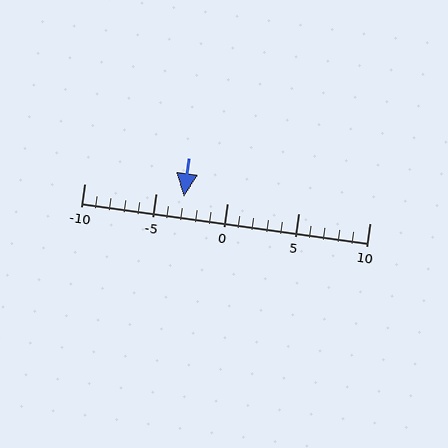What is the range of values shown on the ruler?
The ruler shows values from -10 to 10.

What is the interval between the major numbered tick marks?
The major tick marks are spaced 5 units apart.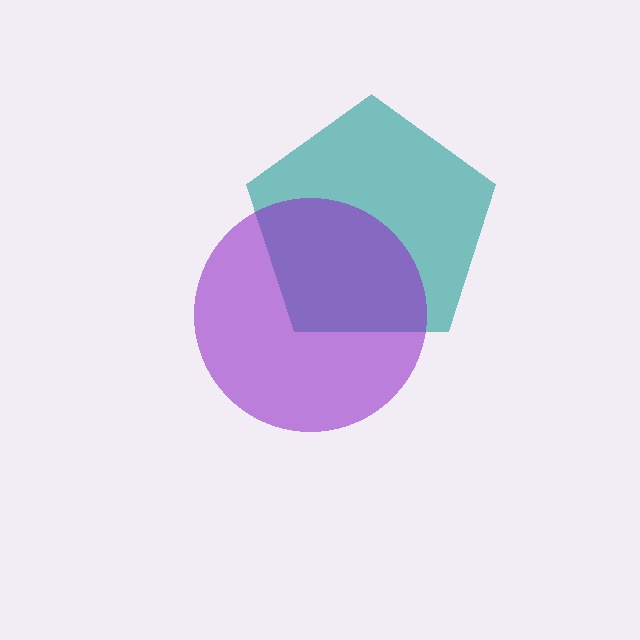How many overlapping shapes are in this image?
There are 2 overlapping shapes in the image.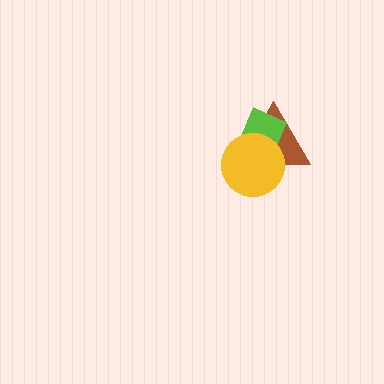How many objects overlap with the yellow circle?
2 objects overlap with the yellow circle.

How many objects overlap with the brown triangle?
2 objects overlap with the brown triangle.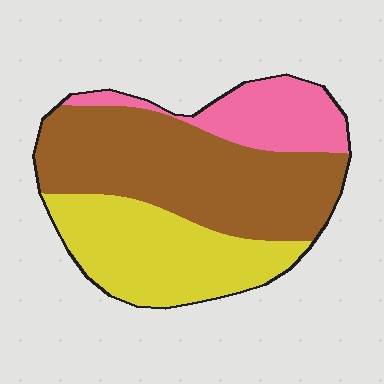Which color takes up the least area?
Pink, at roughly 20%.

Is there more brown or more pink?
Brown.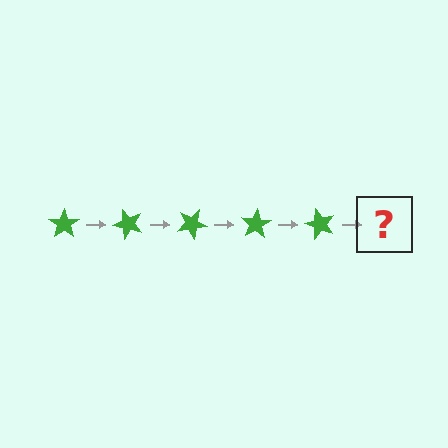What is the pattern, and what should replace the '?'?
The pattern is that the star rotates 50 degrees each step. The '?' should be a green star rotated 250 degrees.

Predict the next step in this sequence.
The next step is a green star rotated 250 degrees.